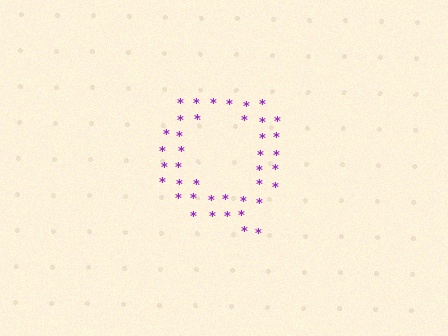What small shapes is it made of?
It is made of small asterisks.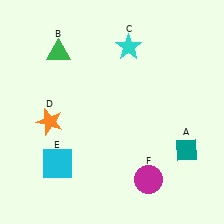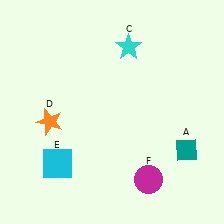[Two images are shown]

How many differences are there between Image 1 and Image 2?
There is 1 difference between the two images.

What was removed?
The green triangle (B) was removed in Image 2.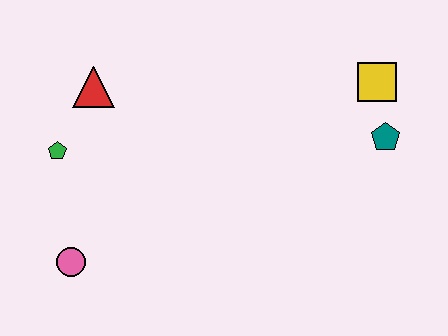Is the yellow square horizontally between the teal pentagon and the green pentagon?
Yes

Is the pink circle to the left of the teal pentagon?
Yes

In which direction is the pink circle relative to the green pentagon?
The pink circle is below the green pentagon.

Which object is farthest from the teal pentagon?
The pink circle is farthest from the teal pentagon.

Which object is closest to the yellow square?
The teal pentagon is closest to the yellow square.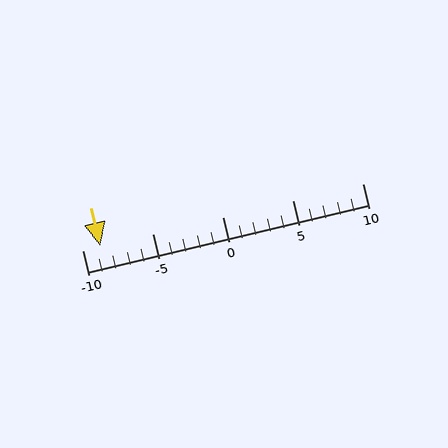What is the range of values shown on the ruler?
The ruler shows values from -10 to 10.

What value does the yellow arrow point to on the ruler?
The yellow arrow points to approximately -9.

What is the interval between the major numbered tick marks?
The major tick marks are spaced 5 units apart.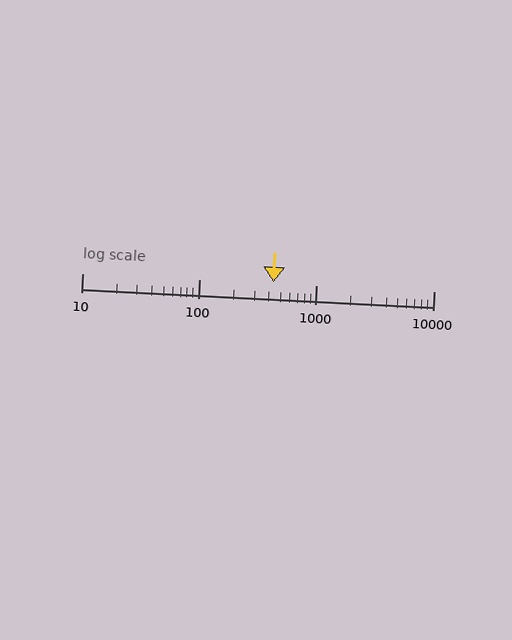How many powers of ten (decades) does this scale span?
The scale spans 3 decades, from 10 to 10000.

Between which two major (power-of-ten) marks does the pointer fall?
The pointer is between 100 and 1000.